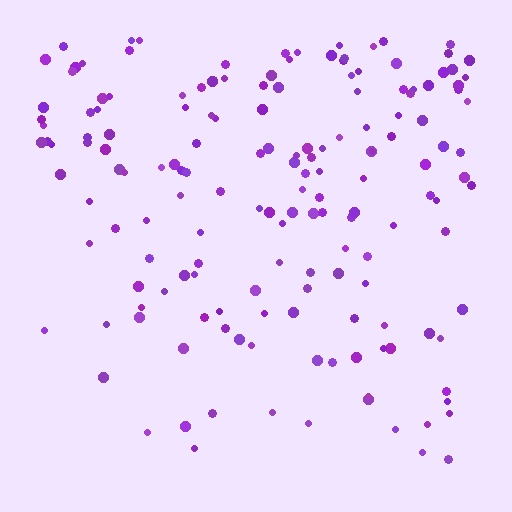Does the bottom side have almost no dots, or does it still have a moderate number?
Still a moderate number, just noticeably fewer than the top.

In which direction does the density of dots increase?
From bottom to top, with the top side densest.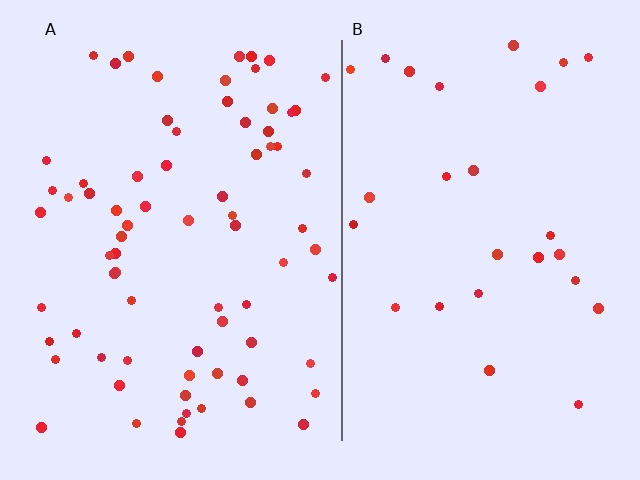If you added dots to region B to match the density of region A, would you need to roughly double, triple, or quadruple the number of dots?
Approximately triple.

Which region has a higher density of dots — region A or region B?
A (the left).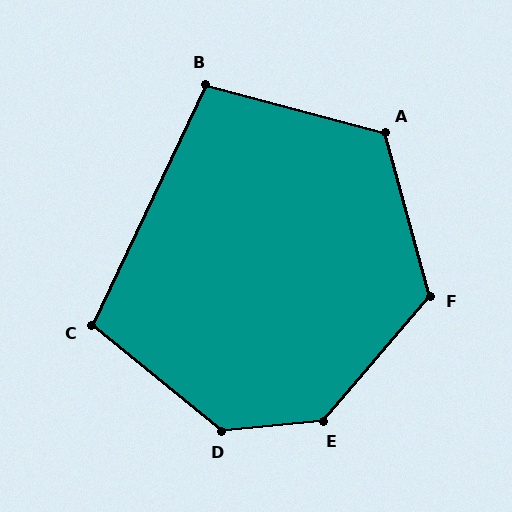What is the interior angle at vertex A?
Approximately 120 degrees (obtuse).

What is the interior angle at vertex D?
Approximately 135 degrees (obtuse).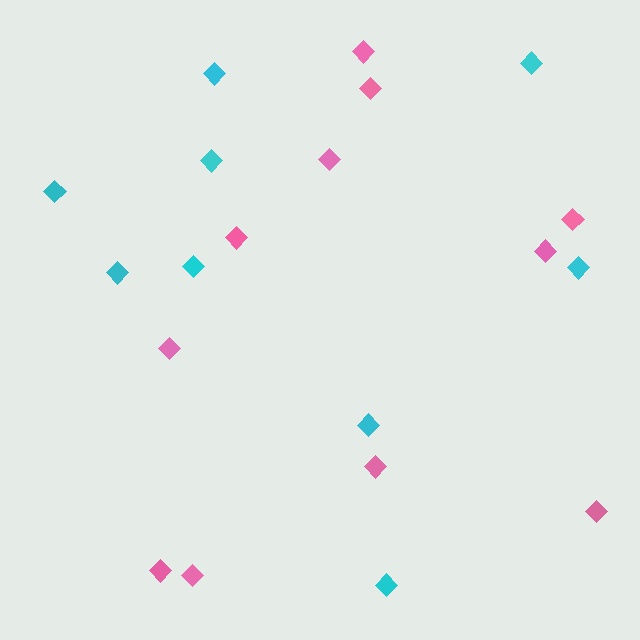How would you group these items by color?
There are 2 groups: one group of pink diamonds (11) and one group of cyan diamonds (9).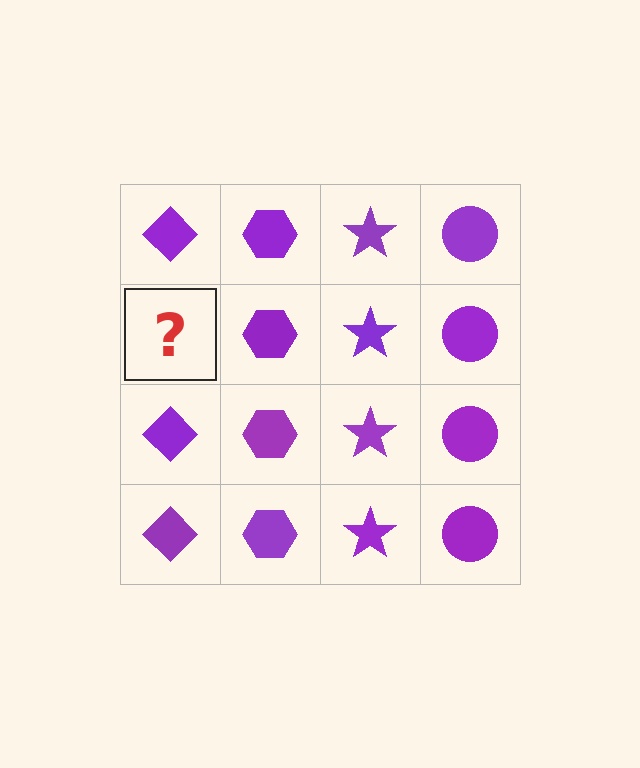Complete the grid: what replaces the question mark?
The question mark should be replaced with a purple diamond.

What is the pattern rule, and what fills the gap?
The rule is that each column has a consistent shape. The gap should be filled with a purple diamond.